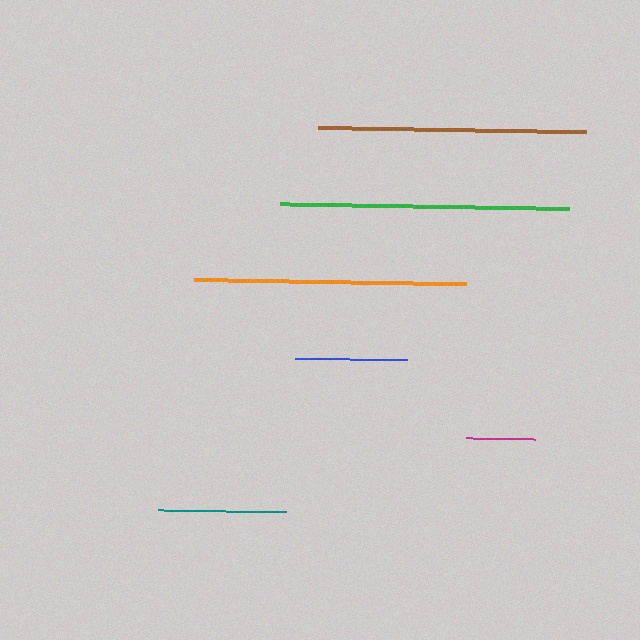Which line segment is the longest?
The green line is the longest at approximately 289 pixels.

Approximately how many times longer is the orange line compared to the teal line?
The orange line is approximately 2.1 times the length of the teal line.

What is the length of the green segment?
The green segment is approximately 289 pixels long.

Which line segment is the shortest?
The magenta line is the shortest at approximately 69 pixels.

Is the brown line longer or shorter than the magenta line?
The brown line is longer than the magenta line.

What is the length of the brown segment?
The brown segment is approximately 268 pixels long.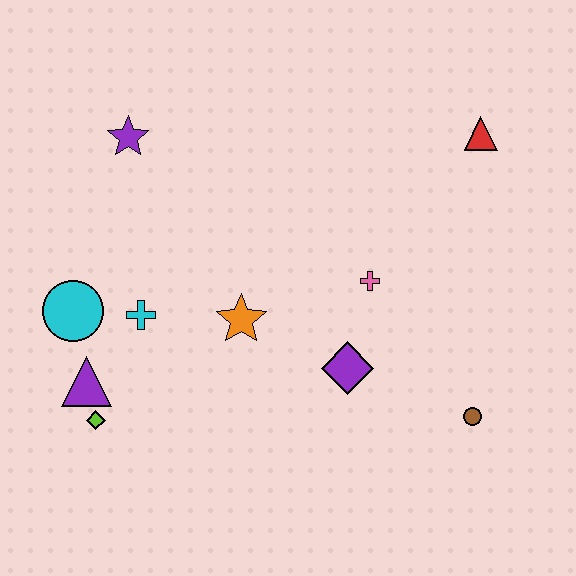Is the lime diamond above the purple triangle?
No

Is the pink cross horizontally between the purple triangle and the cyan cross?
No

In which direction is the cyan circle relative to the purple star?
The cyan circle is below the purple star.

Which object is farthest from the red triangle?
The lime diamond is farthest from the red triangle.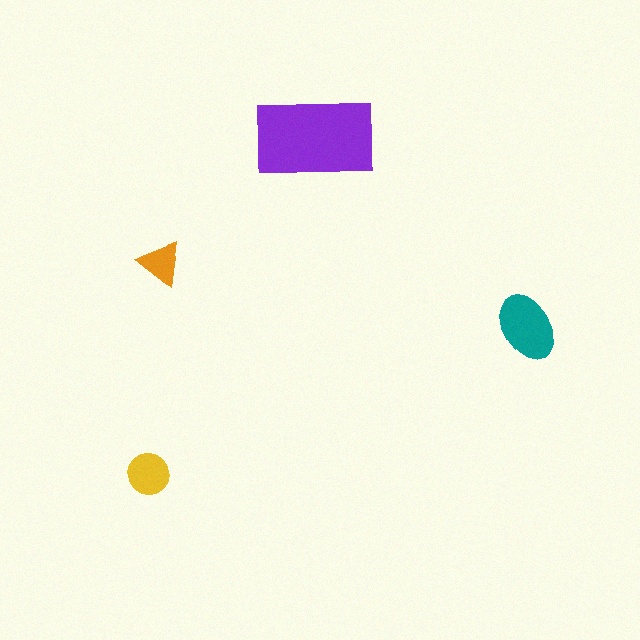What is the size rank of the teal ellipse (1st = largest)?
2nd.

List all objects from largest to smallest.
The purple rectangle, the teal ellipse, the yellow circle, the orange triangle.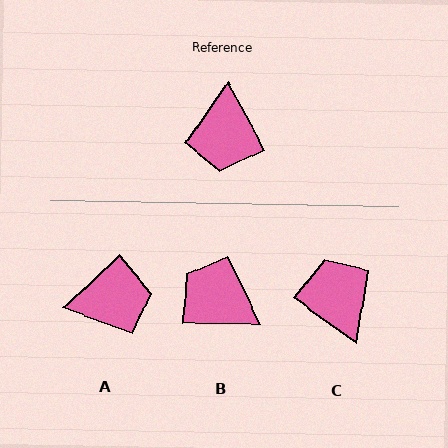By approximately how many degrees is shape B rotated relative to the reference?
Approximately 119 degrees clockwise.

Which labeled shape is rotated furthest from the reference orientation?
C, about 154 degrees away.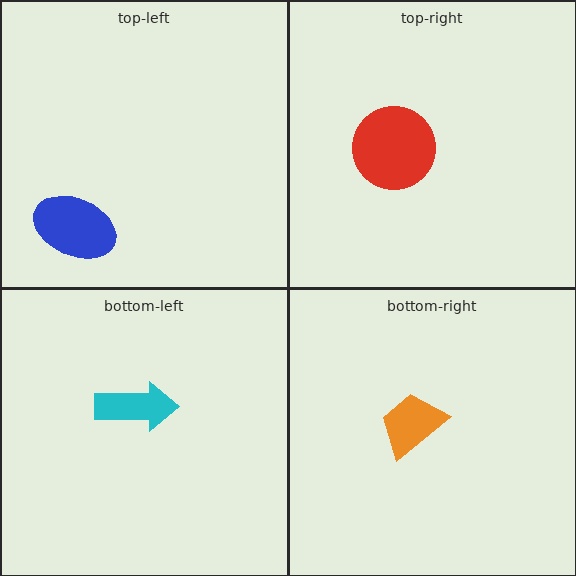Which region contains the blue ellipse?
The top-left region.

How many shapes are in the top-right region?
1.